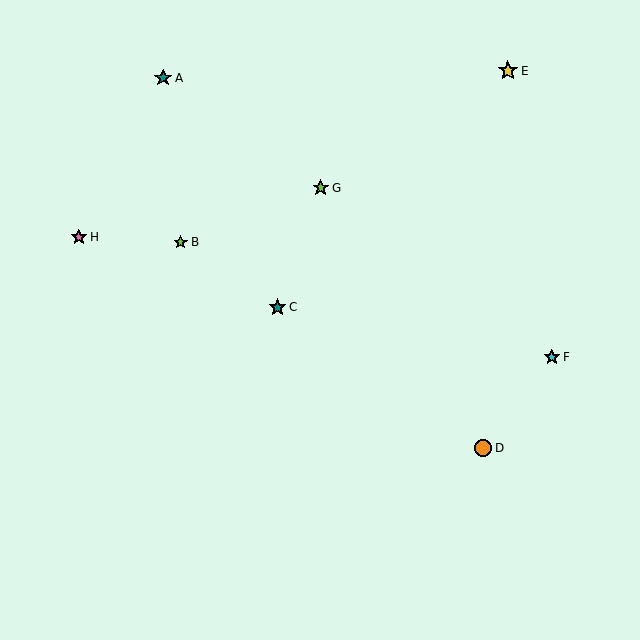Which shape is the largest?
The yellow star (labeled E) is the largest.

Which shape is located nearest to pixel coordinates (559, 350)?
The cyan star (labeled F) at (552, 357) is nearest to that location.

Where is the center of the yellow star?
The center of the yellow star is at (508, 71).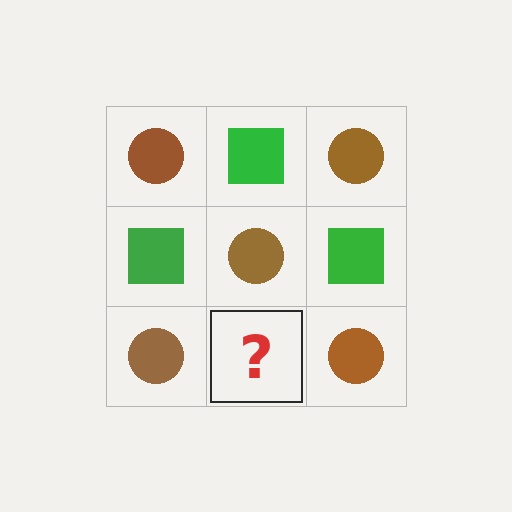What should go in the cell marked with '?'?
The missing cell should contain a green square.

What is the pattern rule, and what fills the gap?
The rule is that it alternates brown circle and green square in a checkerboard pattern. The gap should be filled with a green square.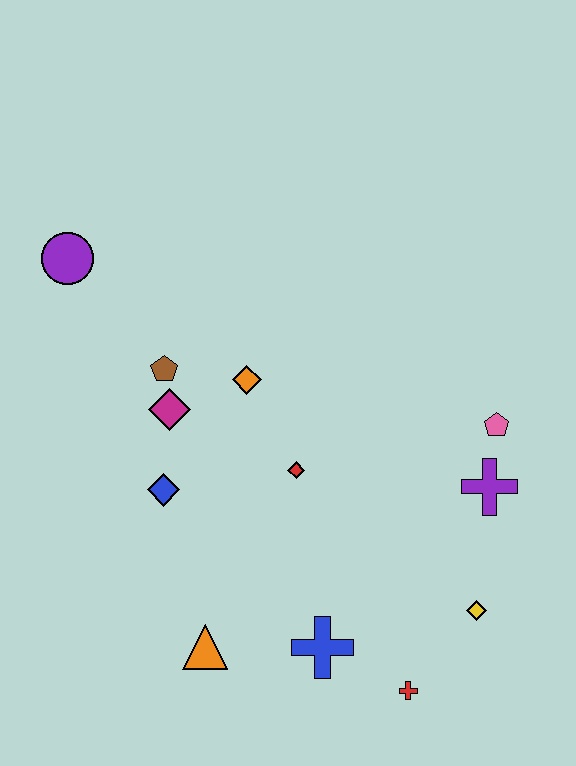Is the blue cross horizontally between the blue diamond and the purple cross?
Yes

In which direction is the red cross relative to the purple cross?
The red cross is below the purple cross.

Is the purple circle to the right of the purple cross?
No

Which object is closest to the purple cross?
The pink pentagon is closest to the purple cross.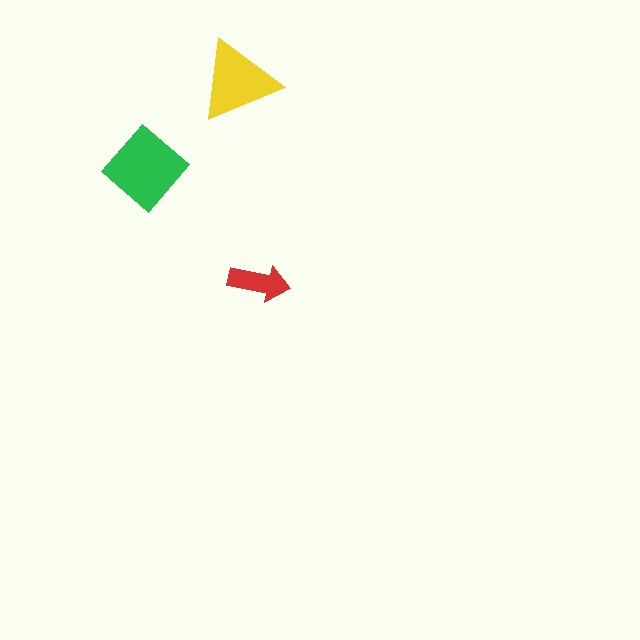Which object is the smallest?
The red arrow.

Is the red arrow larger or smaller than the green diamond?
Smaller.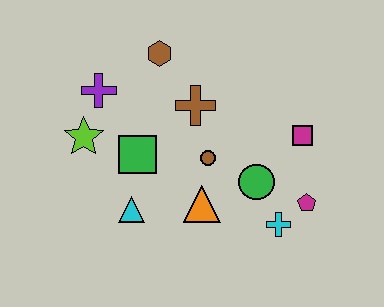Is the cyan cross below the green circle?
Yes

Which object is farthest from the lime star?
The magenta pentagon is farthest from the lime star.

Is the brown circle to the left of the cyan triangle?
No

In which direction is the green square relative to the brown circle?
The green square is to the left of the brown circle.